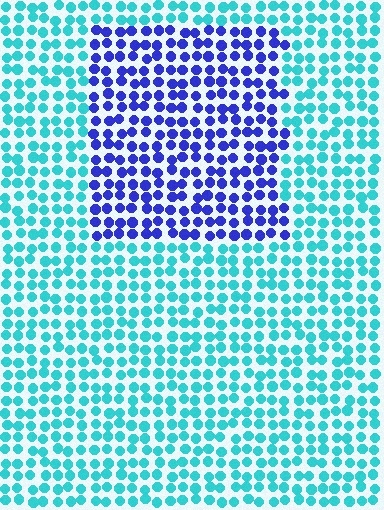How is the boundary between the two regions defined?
The boundary is defined purely by a slight shift in hue (about 59 degrees). Spacing, size, and orientation are identical on both sides.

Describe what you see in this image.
The image is filled with small cyan elements in a uniform arrangement. A rectangle-shaped region is visible where the elements are tinted to a slightly different hue, forming a subtle color boundary.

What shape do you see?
I see a rectangle.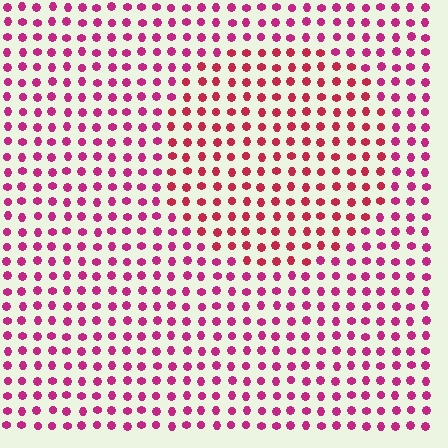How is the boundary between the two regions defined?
The boundary is defined purely by a slight shift in hue (about 24 degrees). Spacing, size, and orientation are identical on both sides.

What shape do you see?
I see a circle.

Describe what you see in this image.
The image is filled with small magenta elements in a uniform arrangement. A circle-shaped region is visible where the elements are tinted to a slightly different hue, forming a subtle color boundary.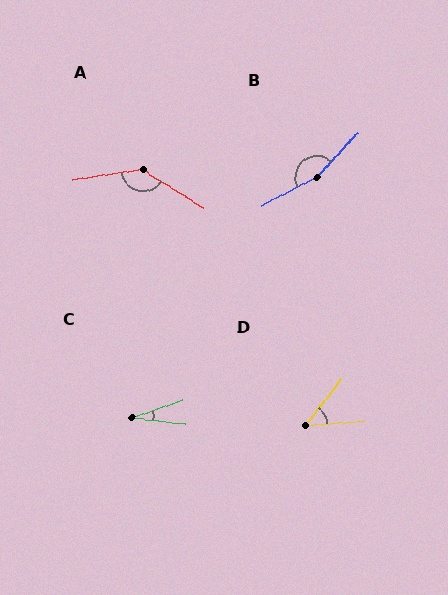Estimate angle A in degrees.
Approximately 139 degrees.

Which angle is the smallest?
C, at approximately 25 degrees.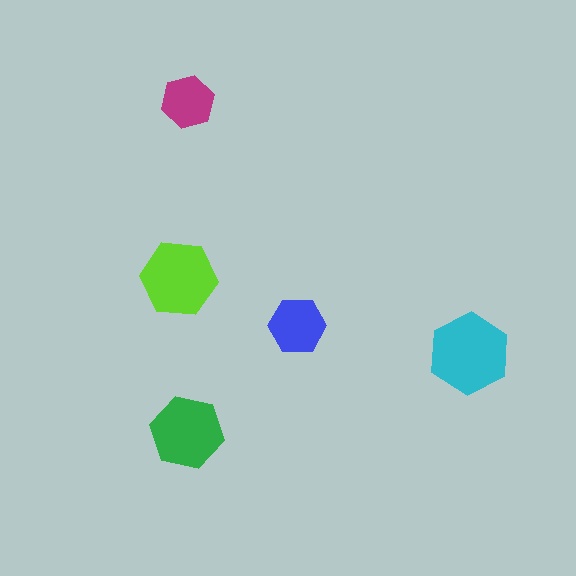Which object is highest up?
The magenta hexagon is topmost.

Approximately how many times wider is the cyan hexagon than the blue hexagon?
About 1.5 times wider.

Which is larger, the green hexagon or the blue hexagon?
The green one.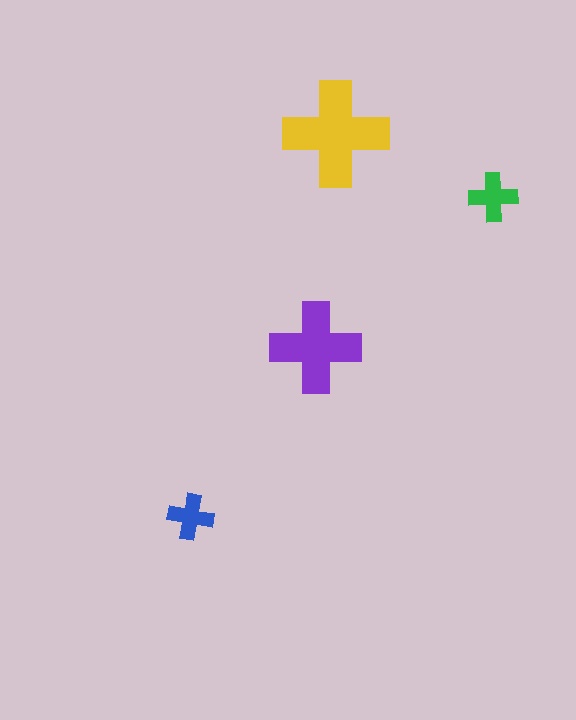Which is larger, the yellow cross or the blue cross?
The yellow one.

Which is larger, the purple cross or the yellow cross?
The yellow one.